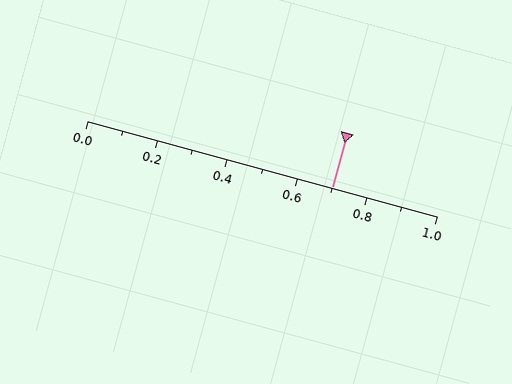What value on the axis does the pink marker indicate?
The marker indicates approximately 0.7.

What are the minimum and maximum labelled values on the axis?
The axis runs from 0.0 to 1.0.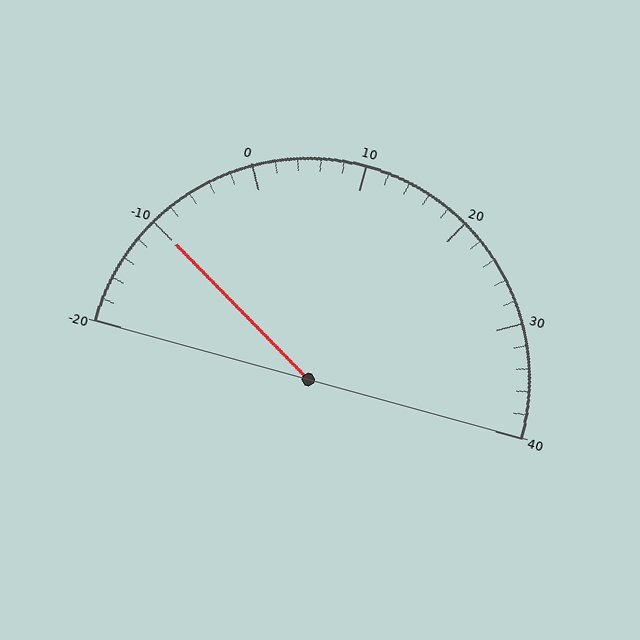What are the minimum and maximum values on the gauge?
The gauge ranges from -20 to 40.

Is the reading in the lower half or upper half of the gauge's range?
The reading is in the lower half of the range (-20 to 40).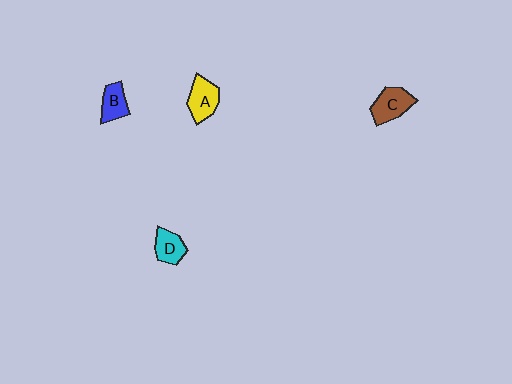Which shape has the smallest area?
Shape B (blue).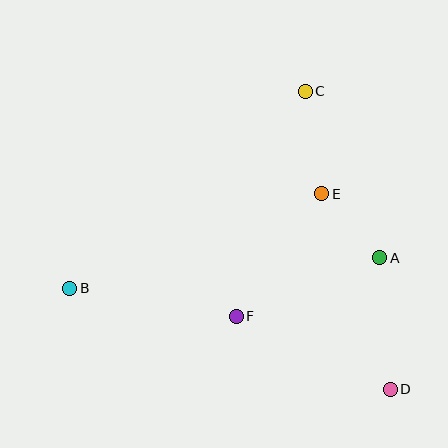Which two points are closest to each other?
Points A and E are closest to each other.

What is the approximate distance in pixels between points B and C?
The distance between B and C is approximately 307 pixels.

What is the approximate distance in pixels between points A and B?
The distance between A and B is approximately 312 pixels.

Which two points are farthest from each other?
Points B and D are farthest from each other.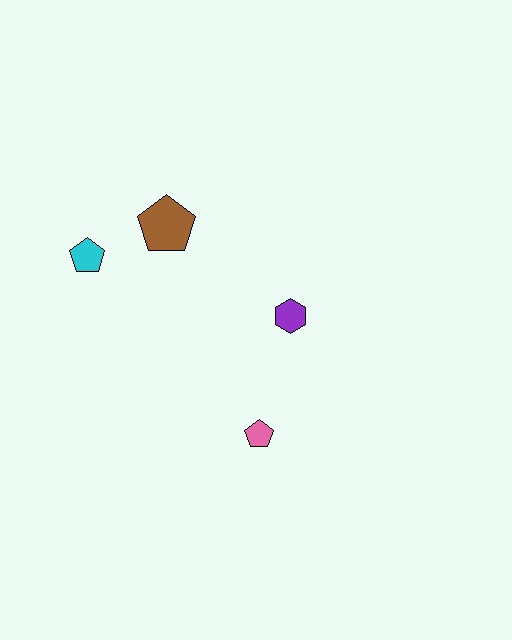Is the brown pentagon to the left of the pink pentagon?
Yes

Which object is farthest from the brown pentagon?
The pink pentagon is farthest from the brown pentagon.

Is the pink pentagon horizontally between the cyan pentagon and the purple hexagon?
Yes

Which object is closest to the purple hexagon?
The pink pentagon is closest to the purple hexagon.